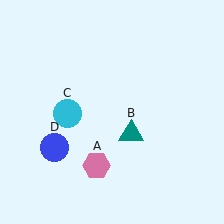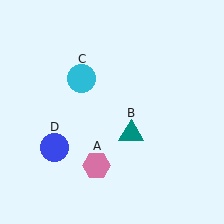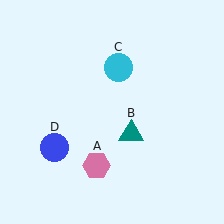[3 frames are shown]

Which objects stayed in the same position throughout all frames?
Pink hexagon (object A) and teal triangle (object B) and blue circle (object D) remained stationary.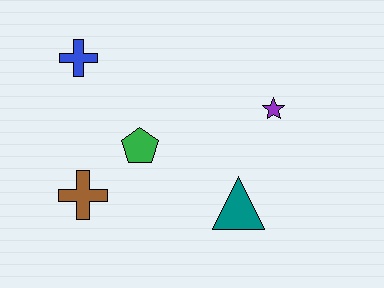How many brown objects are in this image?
There is 1 brown object.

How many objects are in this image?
There are 5 objects.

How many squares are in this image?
There are no squares.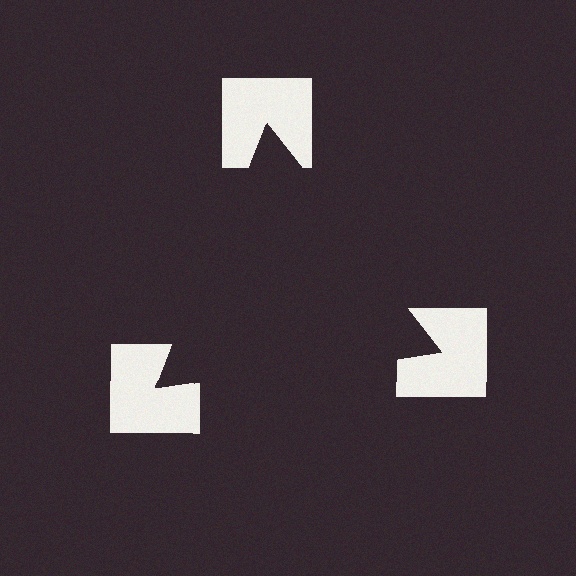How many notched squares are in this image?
There are 3 — one at each vertex of the illusory triangle.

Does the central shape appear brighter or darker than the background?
It typically appears slightly darker than the background, even though no actual brightness change is drawn.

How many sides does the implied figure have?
3 sides.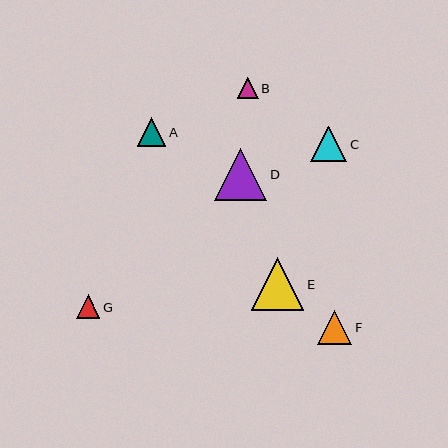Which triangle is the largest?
Triangle D is the largest with a size of approximately 53 pixels.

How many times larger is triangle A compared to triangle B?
Triangle A is approximately 1.3 times the size of triangle B.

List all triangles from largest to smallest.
From largest to smallest: D, E, C, F, A, G, B.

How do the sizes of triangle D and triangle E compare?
Triangle D and triangle E are approximately the same size.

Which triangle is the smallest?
Triangle B is the smallest with a size of approximately 21 pixels.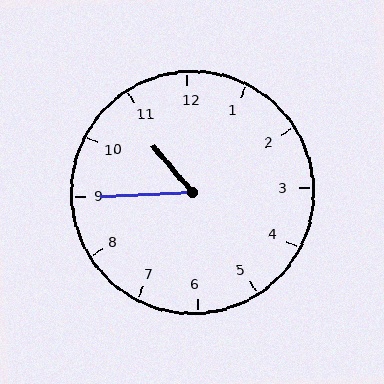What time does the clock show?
10:45.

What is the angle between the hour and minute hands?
Approximately 52 degrees.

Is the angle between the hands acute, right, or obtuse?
It is acute.